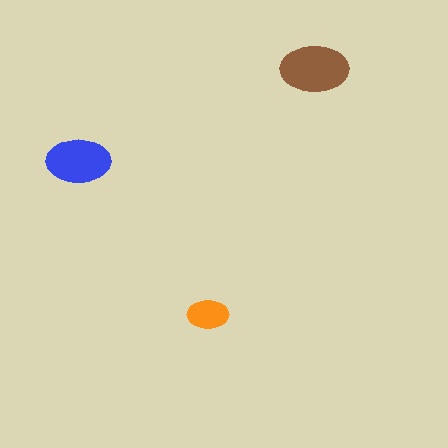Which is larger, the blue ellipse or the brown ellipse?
The brown one.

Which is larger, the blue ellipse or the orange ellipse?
The blue one.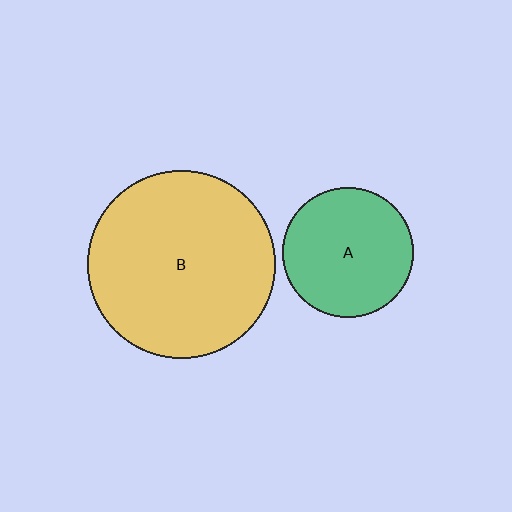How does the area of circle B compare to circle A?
Approximately 2.1 times.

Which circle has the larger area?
Circle B (yellow).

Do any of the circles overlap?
No, none of the circles overlap.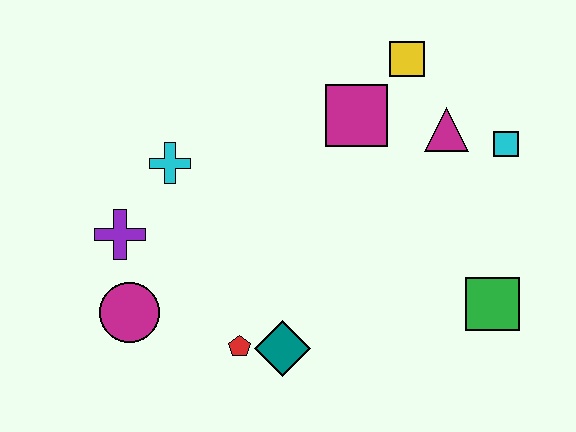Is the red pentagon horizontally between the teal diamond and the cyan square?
No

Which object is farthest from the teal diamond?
The yellow square is farthest from the teal diamond.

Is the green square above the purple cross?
No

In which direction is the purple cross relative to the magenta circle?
The purple cross is above the magenta circle.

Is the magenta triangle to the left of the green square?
Yes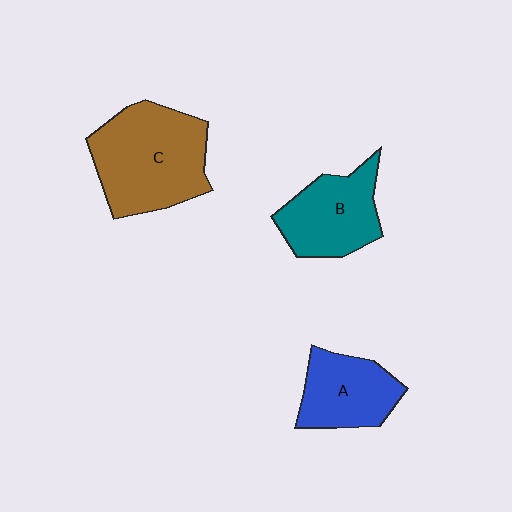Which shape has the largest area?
Shape C (brown).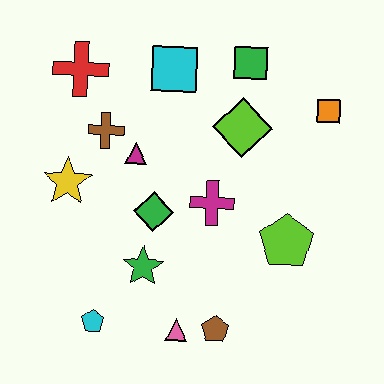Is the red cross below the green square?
Yes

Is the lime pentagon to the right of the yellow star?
Yes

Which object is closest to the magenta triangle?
The brown cross is closest to the magenta triangle.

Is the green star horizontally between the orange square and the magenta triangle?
Yes